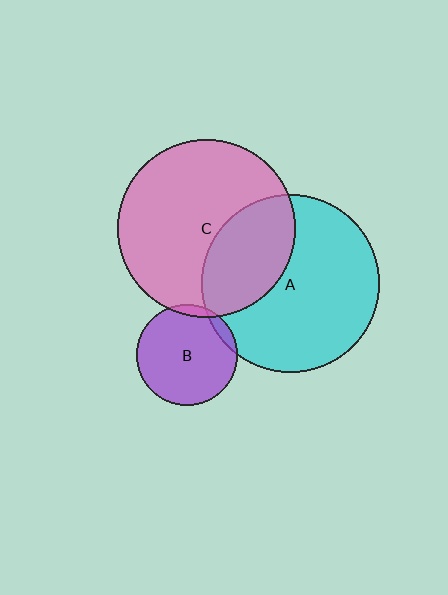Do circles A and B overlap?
Yes.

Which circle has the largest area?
Circle A (cyan).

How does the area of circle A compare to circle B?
Approximately 3.1 times.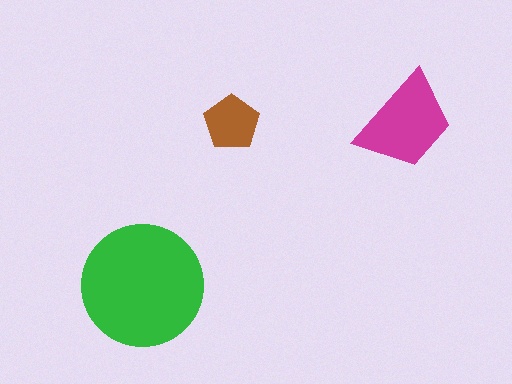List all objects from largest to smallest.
The green circle, the magenta trapezoid, the brown pentagon.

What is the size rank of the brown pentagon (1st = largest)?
3rd.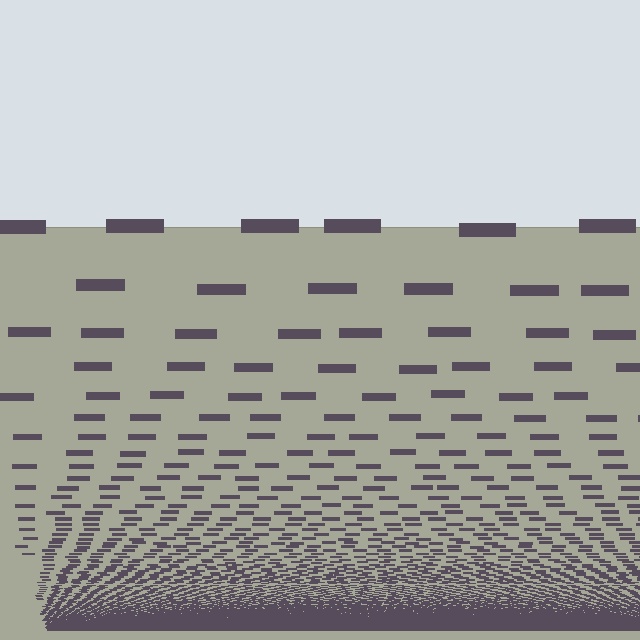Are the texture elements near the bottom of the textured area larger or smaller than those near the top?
Smaller. The gradient is inverted — elements near the bottom are smaller and denser.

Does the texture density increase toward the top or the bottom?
Density increases toward the bottom.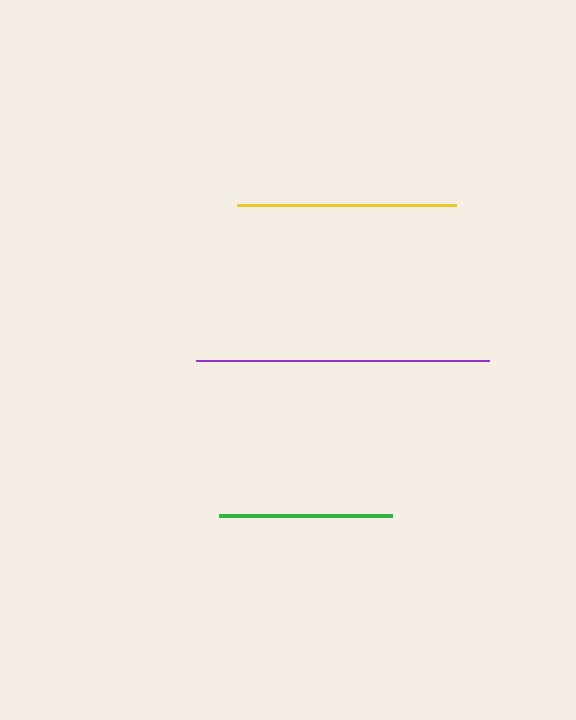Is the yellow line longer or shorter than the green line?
The yellow line is longer than the green line.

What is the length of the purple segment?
The purple segment is approximately 293 pixels long.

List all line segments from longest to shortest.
From longest to shortest: purple, yellow, green.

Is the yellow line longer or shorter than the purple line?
The purple line is longer than the yellow line.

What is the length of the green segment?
The green segment is approximately 173 pixels long.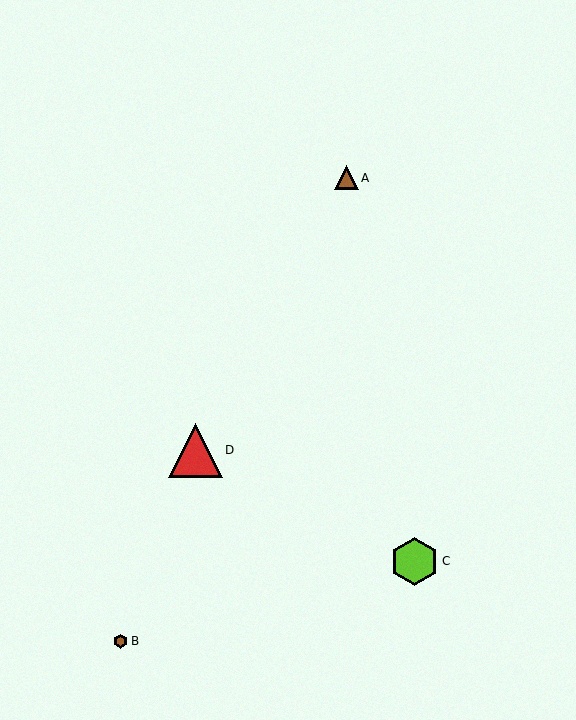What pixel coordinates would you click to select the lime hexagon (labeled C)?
Click at (414, 561) to select the lime hexagon C.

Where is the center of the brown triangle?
The center of the brown triangle is at (346, 178).